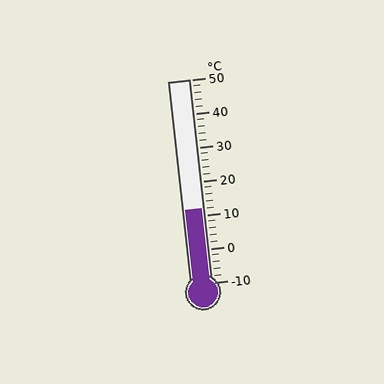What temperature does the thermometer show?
The thermometer shows approximately 12°C.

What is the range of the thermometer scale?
The thermometer scale ranges from -10°C to 50°C.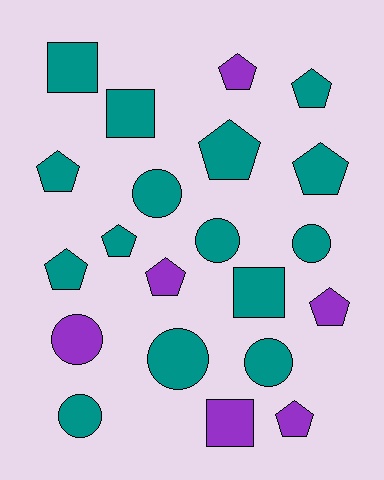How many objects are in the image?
There are 21 objects.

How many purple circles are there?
There is 1 purple circle.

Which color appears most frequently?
Teal, with 15 objects.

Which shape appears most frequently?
Pentagon, with 10 objects.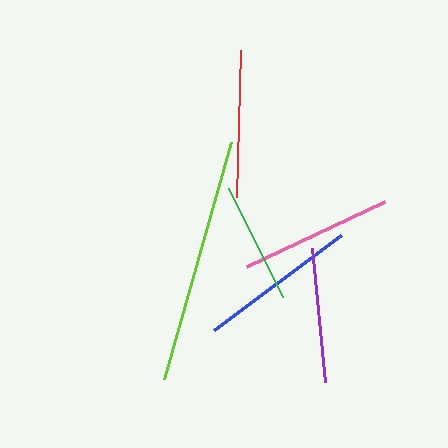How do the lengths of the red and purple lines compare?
The red and purple lines are approximately the same length.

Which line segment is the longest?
The lime line is the longest at approximately 246 pixels.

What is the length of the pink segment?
The pink segment is approximately 153 pixels long.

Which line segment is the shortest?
The green line is the shortest at approximately 121 pixels.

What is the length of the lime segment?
The lime segment is approximately 246 pixels long.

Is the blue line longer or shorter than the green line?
The blue line is longer than the green line.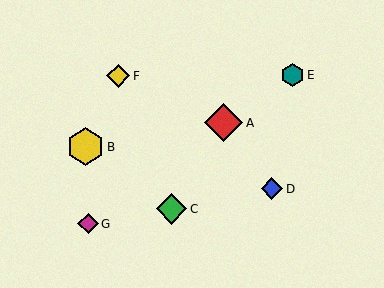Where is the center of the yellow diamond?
The center of the yellow diamond is at (118, 76).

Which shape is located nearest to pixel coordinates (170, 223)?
The green diamond (labeled C) at (172, 209) is nearest to that location.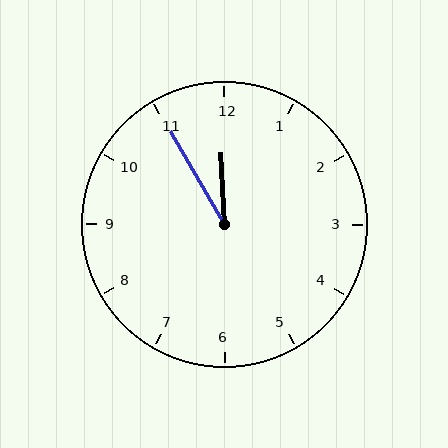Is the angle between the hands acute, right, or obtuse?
It is acute.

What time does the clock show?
11:55.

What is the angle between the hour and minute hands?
Approximately 28 degrees.